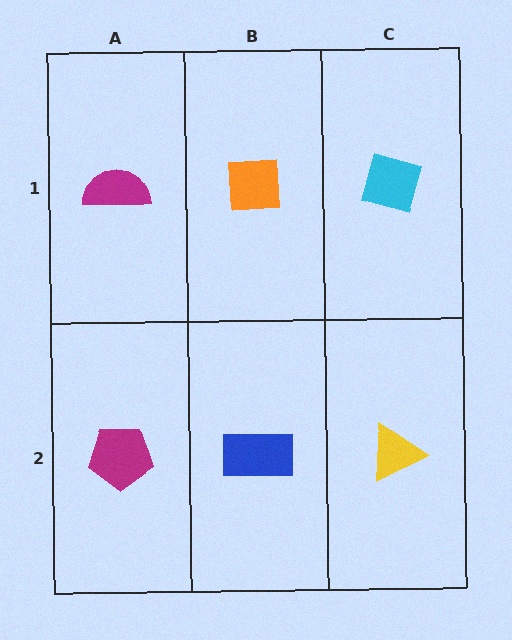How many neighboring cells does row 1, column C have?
2.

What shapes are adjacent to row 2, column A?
A magenta semicircle (row 1, column A), a blue rectangle (row 2, column B).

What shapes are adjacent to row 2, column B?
An orange square (row 1, column B), a magenta pentagon (row 2, column A), a yellow triangle (row 2, column C).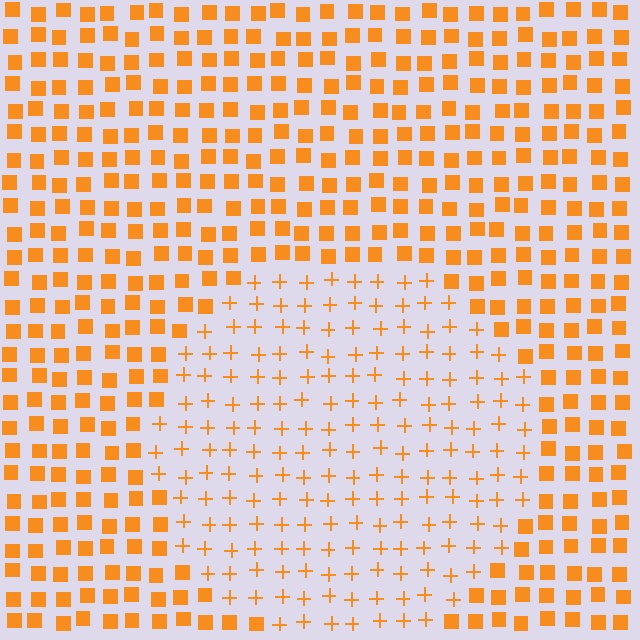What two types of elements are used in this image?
The image uses plus signs inside the circle region and squares outside it.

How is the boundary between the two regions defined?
The boundary is defined by a change in element shape: plus signs inside vs. squares outside. All elements share the same color and spacing.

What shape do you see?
I see a circle.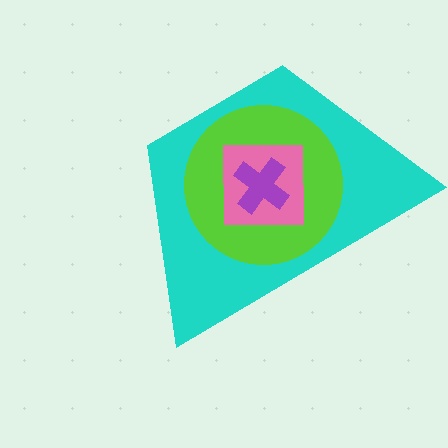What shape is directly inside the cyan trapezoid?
The lime circle.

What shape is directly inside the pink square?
The purple cross.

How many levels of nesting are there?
4.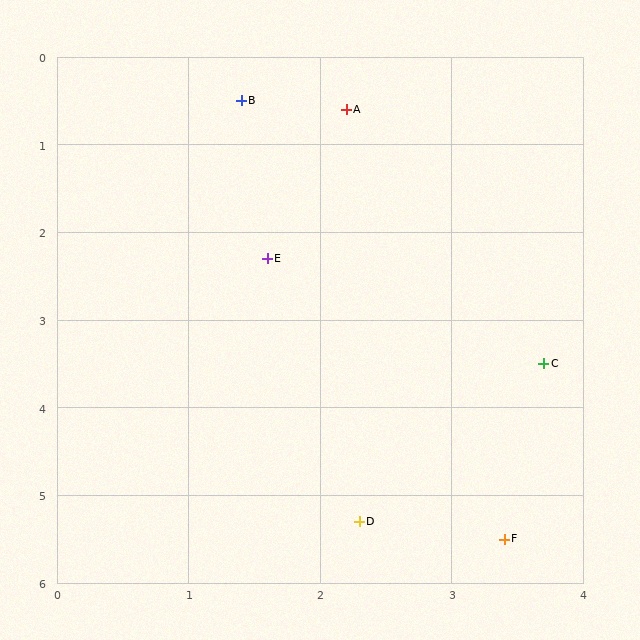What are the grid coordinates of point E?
Point E is at approximately (1.6, 2.3).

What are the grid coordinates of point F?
Point F is at approximately (3.4, 5.5).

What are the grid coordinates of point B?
Point B is at approximately (1.4, 0.5).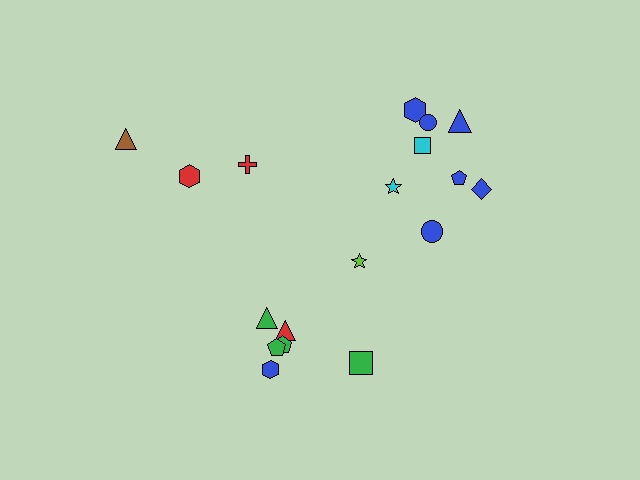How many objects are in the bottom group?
There are 7 objects.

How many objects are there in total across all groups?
There are 18 objects.